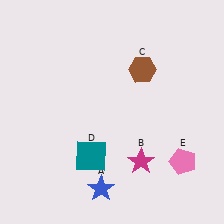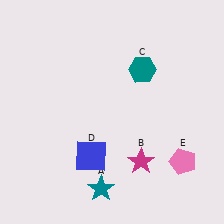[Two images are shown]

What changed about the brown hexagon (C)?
In Image 1, C is brown. In Image 2, it changed to teal.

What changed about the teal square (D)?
In Image 1, D is teal. In Image 2, it changed to blue.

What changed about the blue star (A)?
In Image 1, A is blue. In Image 2, it changed to teal.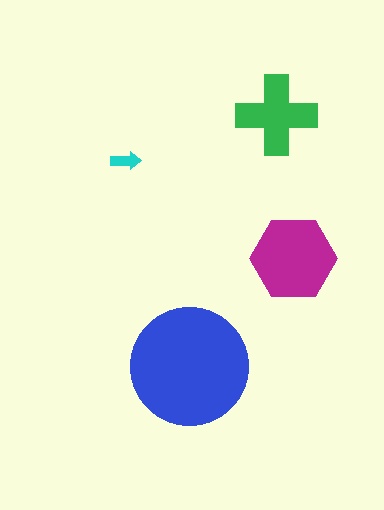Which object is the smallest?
The cyan arrow.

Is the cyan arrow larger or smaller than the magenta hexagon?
Smaller.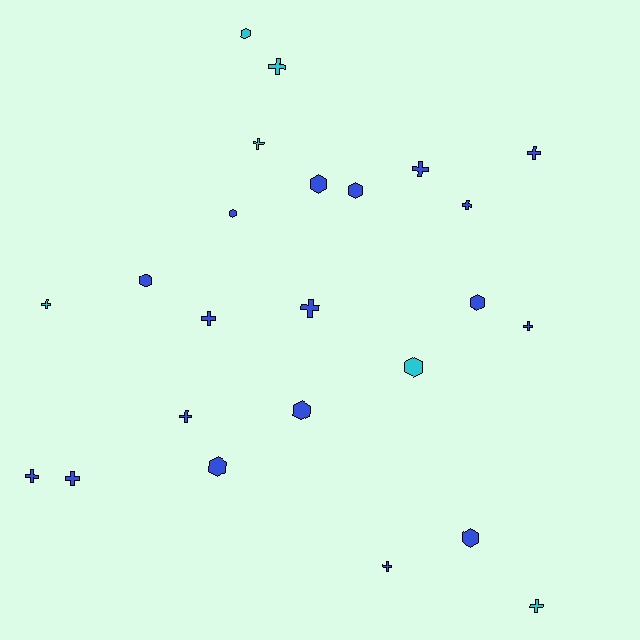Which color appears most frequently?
Blue, with 18 objects.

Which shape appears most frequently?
Cross, with 14 objects.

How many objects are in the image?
There are 24 objects.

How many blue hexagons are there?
There are 8 blue hexagons.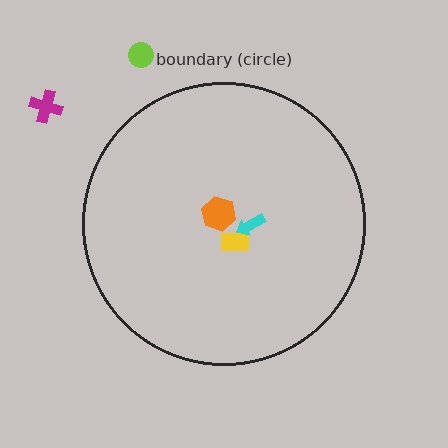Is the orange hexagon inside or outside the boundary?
Inside.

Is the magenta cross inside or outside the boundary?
Outside.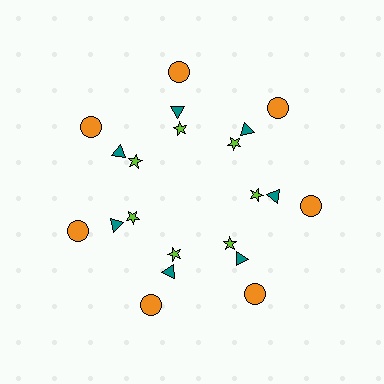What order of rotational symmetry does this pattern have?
This pattern has 7-fold rotational symmetry.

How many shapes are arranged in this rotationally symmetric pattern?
There are 21 shapes, arranged in 7 groups of 3.